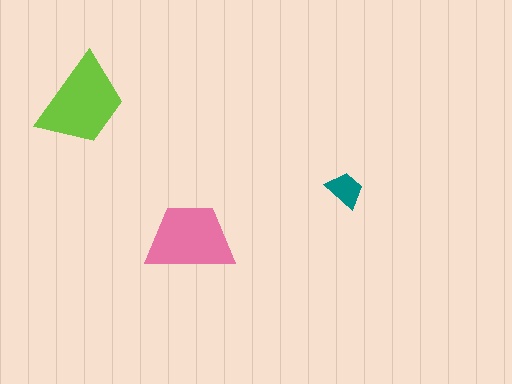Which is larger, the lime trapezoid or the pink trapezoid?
The lime one.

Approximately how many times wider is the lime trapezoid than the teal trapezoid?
About 2.5 times wider.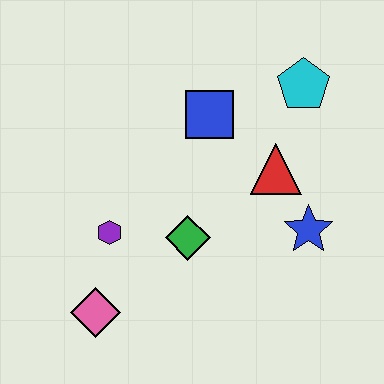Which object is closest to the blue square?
The red triangle is closest to the blue square.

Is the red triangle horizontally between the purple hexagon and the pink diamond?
No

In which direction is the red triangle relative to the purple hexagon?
The red triangle is to the right of the purple hexagon.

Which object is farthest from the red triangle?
The pink diamond is farthest from the red triangle.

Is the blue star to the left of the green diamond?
No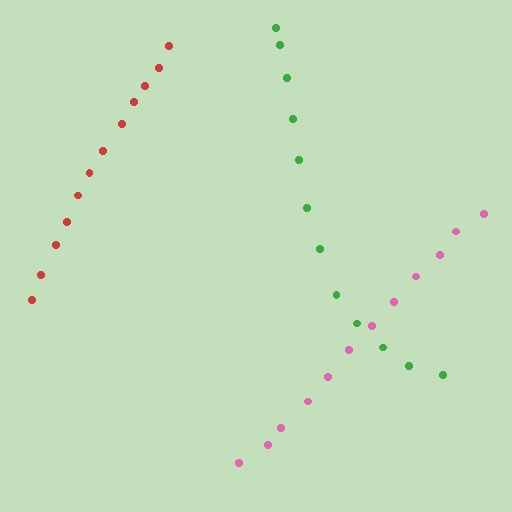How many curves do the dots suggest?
There are 3 distinct paths.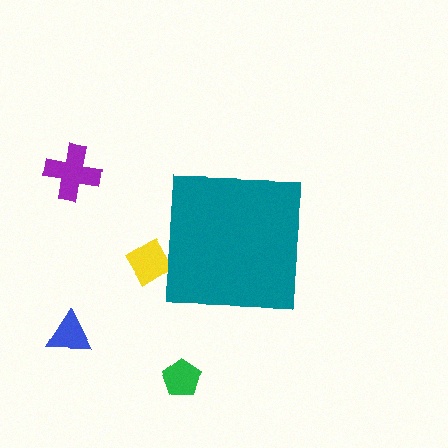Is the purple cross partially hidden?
No, the purple cross is fully visible.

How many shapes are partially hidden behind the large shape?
1 shape is partially hidden.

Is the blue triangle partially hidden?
No, the blue triangle is fully visible.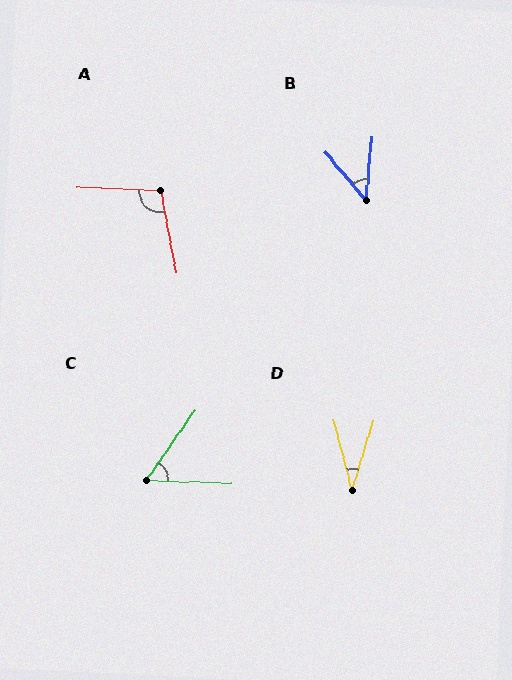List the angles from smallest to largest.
D (31°), B (45°), C (57°), A (102°).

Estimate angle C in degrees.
Approximately 57 degrees.